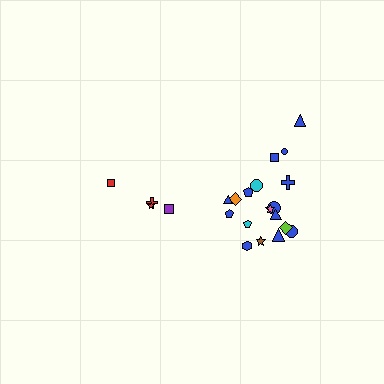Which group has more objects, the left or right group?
The right group.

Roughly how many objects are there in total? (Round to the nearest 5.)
Roughly 20 objects in total.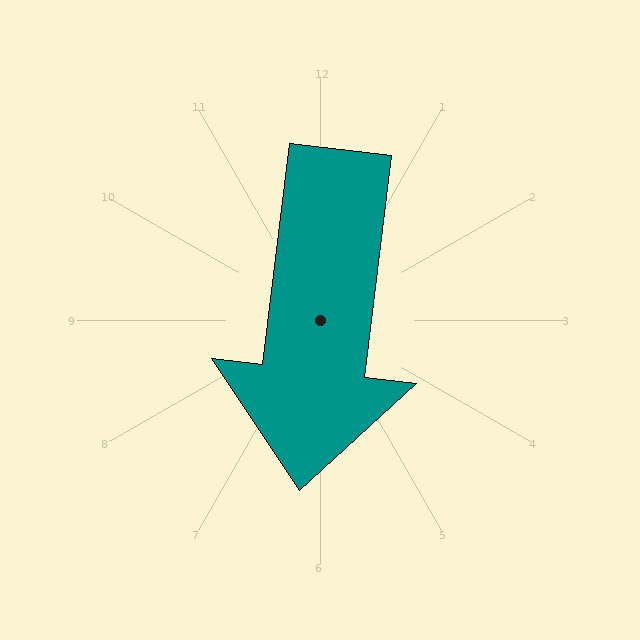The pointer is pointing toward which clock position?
Roughly 6 o'clock.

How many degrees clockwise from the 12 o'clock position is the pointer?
Approximately 187 degrees.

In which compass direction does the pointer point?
South.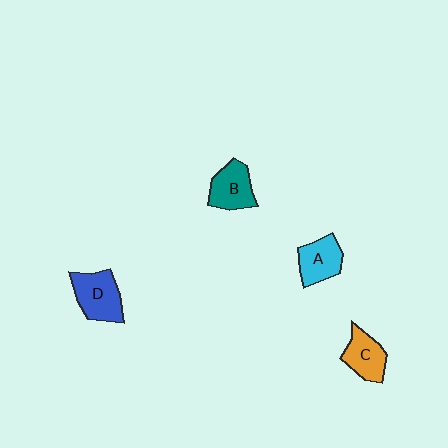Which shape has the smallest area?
Shape C (orange).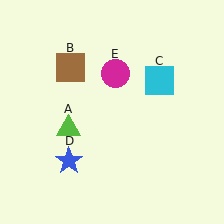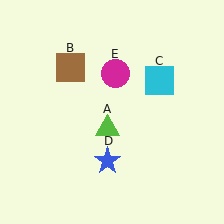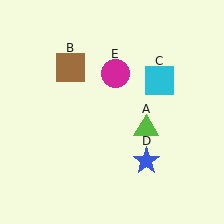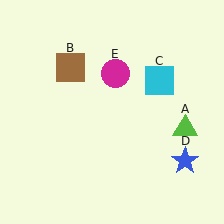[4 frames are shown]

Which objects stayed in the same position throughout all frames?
Brown square (object B) and cyan square (object C) and magenta circle (object E) remained stationary.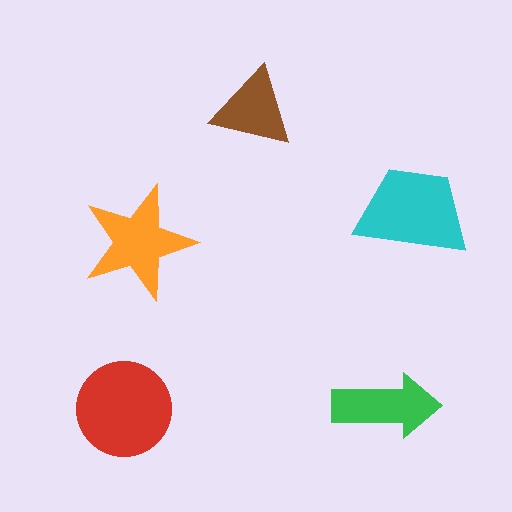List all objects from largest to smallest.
The red circle, the cyan trapezoid, the orange star, the green arrow, the brown triangle.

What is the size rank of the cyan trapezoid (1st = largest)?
2nd.